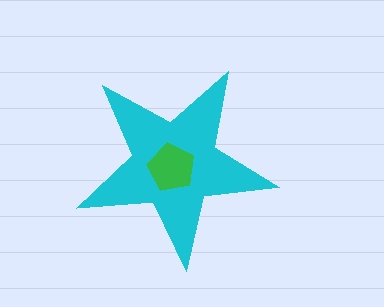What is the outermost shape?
The cyan star.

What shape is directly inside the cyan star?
The green pentagon.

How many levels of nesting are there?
2.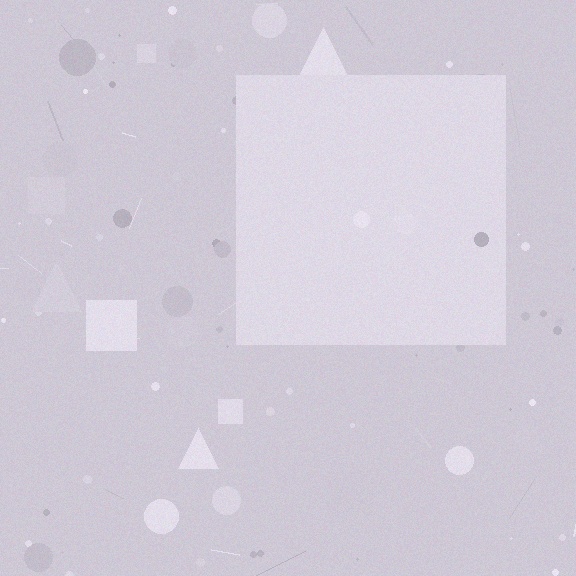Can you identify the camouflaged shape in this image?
The camouflaged shape is a square.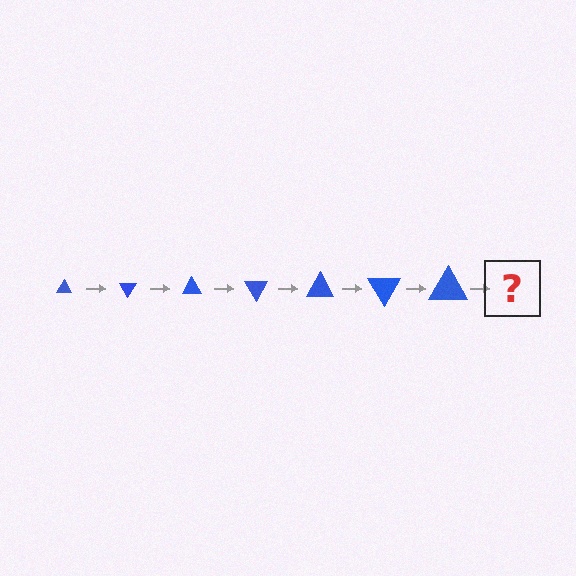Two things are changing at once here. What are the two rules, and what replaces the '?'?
The two rules are that the triangle grows larger each step and it rotates 60 degrees each step. The '?' should be a triangle, larger than the previous one and rotated 420 degrees from the start.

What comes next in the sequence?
The next element should be a triangle, larger than the previous one and rotated 420 degrees from the start.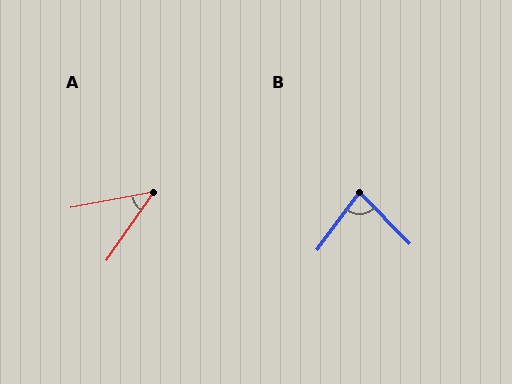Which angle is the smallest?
A, at approximately 44 degrees.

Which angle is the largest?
B, at approximately 81 degrees.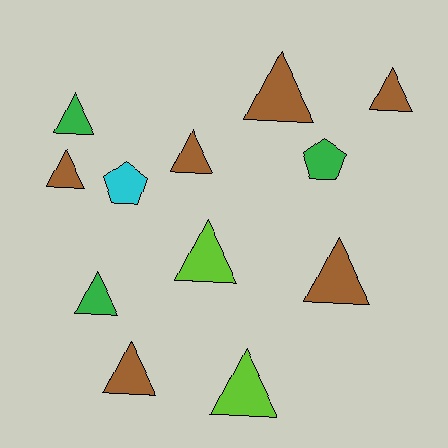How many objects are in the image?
There are 12 objects.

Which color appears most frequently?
Brown, with 6 objects.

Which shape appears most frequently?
Triangle, with 10 objects.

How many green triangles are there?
There are 2 green triangles.